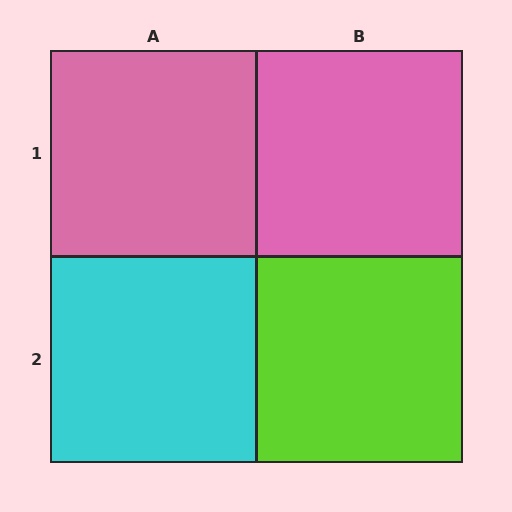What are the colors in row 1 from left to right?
Pink, pink.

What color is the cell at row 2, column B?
Lime.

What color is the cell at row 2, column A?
Cyan.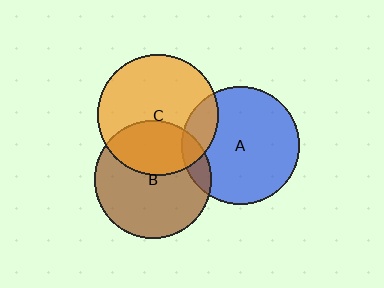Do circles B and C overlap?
Yes.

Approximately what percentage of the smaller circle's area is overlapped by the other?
Approximately 35%.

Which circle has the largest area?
Circle C (orange).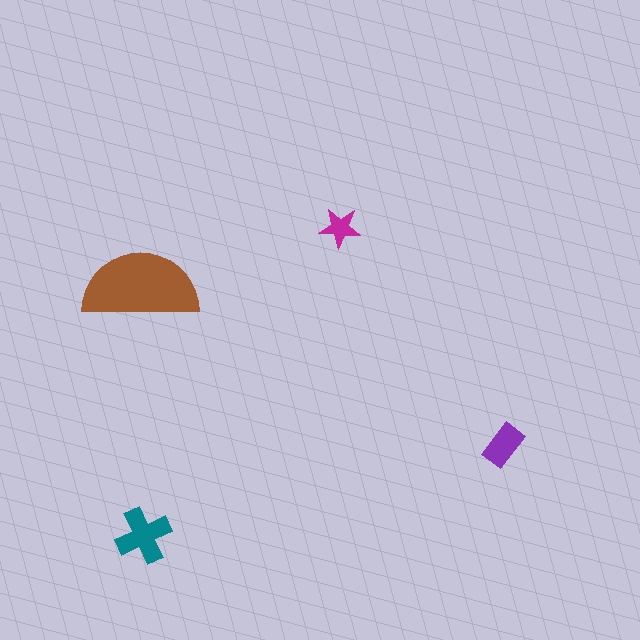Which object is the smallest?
The magenta star.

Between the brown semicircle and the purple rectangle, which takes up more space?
The brown semicircle.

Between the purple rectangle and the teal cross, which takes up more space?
The teal cross.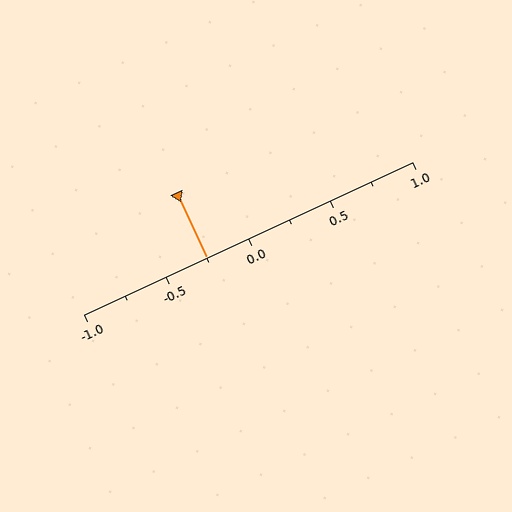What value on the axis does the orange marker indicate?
The marker indicates approximately -0.25.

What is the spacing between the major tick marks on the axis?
The major ticks are spaced 0.5 apart.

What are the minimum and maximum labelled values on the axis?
The axis runs from -1.0 to 1.0.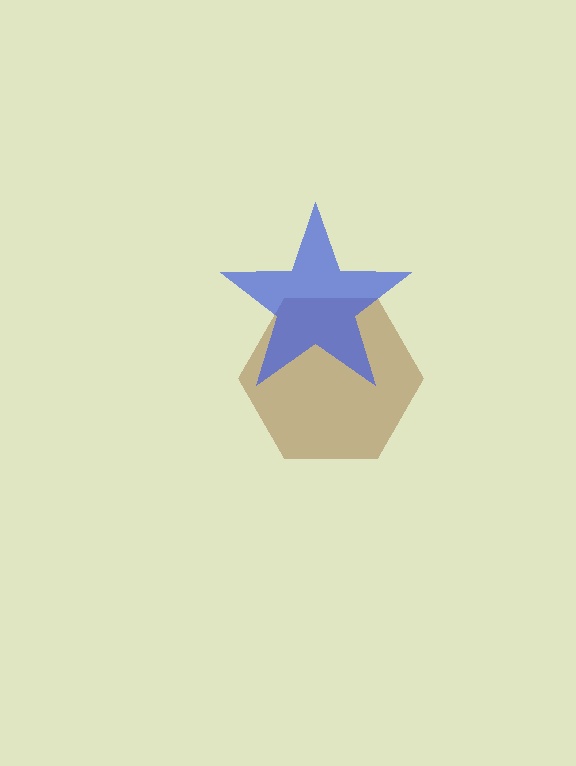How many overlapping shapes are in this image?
There are 2 overlapping shapes in the image.